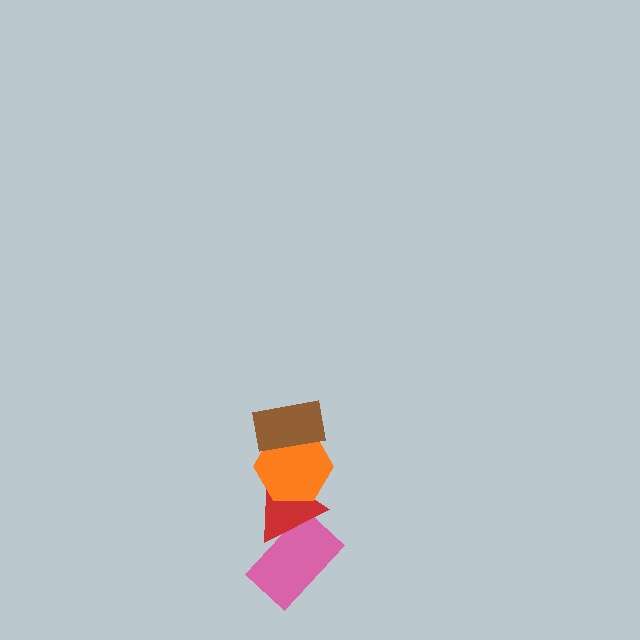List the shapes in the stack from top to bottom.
From top to bottom: the brown rectangle, the orange hexagon, the red triangle, the pink rectangle.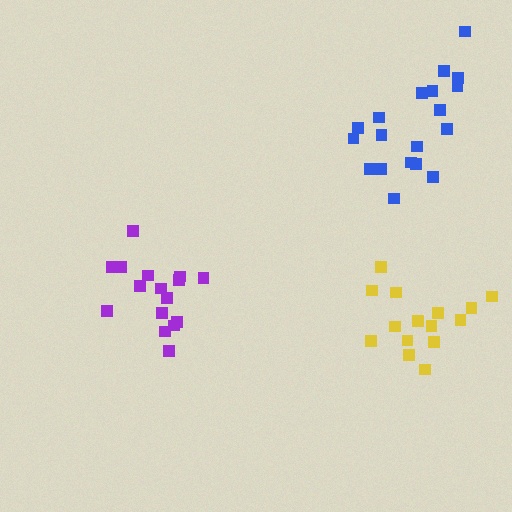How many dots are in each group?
Group 1: 19 dots, Group 2: 16 dots, Group 3: 15 dots (50 total).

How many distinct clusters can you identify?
There are 3 distinct clusters.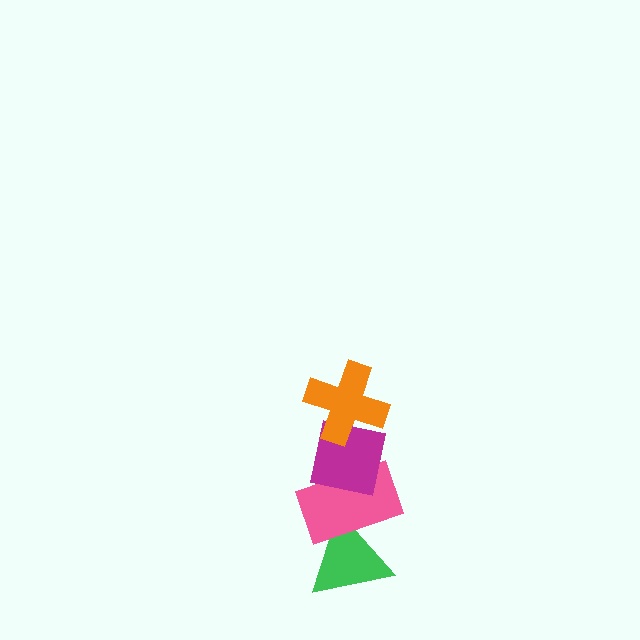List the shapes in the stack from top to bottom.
From top to bottom: the orange cross, the magenta square, the pink rectangle, the green triangle.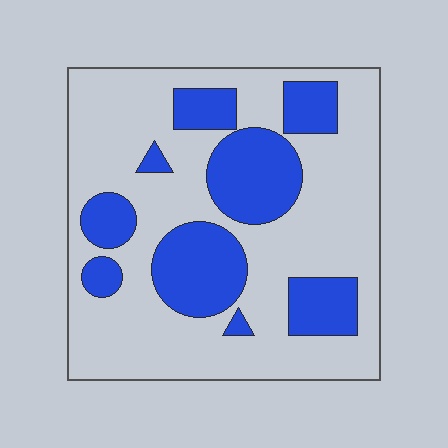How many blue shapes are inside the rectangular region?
9.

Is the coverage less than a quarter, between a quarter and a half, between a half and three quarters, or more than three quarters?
Between a quarter and a half.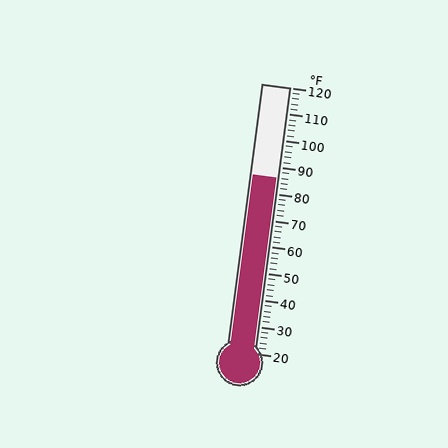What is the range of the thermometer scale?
The thermometer scale ranges from 20°F to 120°F.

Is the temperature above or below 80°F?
The temperature is above 80°F.